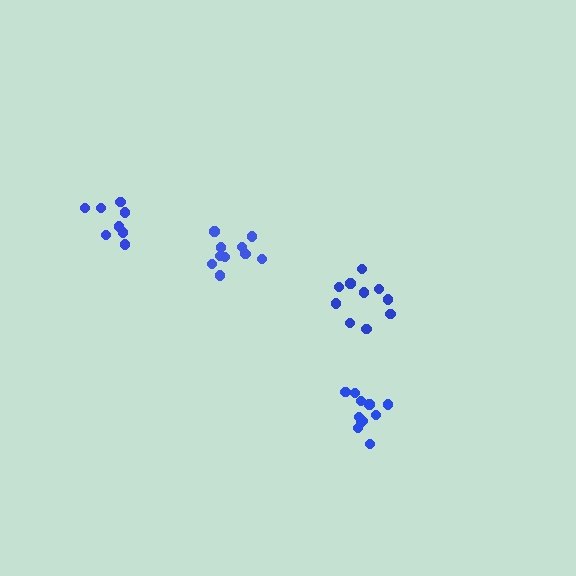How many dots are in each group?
Group 1: 8 dots, Group 2: 11 dots, Group 3: 10 dots, Group 4: 10 dots (39 total).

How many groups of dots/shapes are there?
There are 4 groups.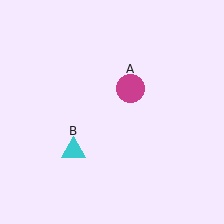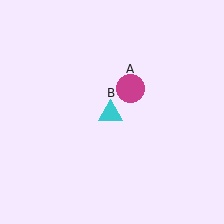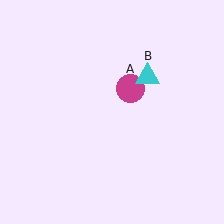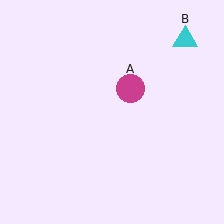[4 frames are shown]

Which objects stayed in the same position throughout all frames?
Magenta circle (object A) remained stationary.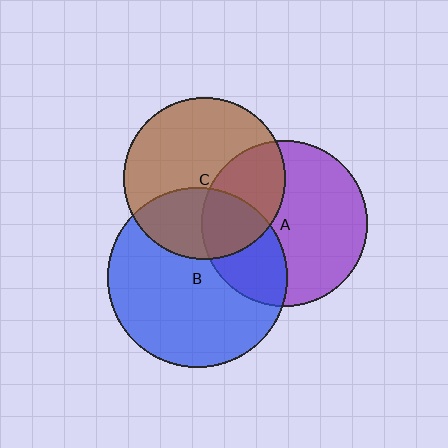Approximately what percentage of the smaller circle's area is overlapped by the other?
Approximately 35%.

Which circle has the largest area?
Circle B (blue).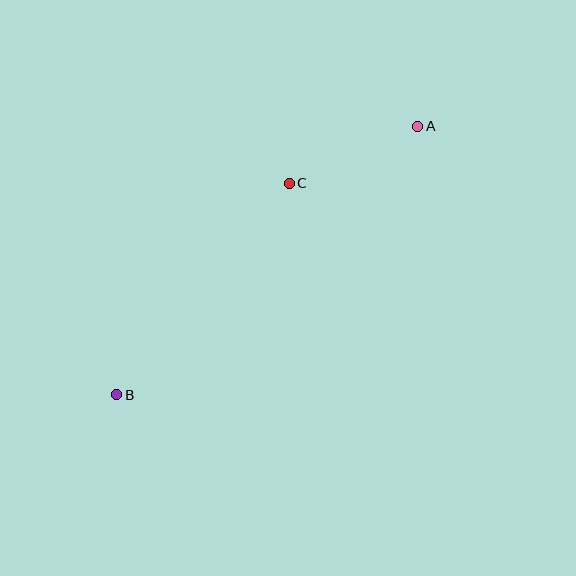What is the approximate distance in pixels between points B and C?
The distance between B and C is approximately 273 pixels.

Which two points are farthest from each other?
Points A and B are farthest from each other.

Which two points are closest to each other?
Points A and C are closest to each other.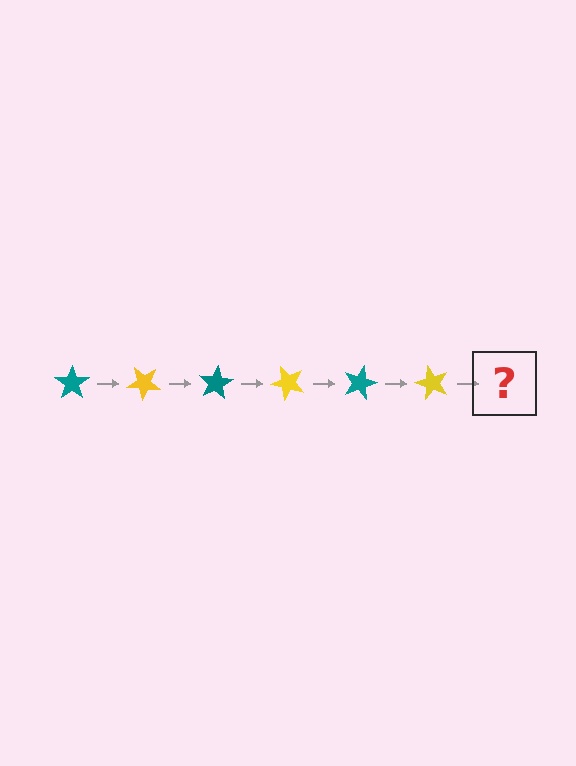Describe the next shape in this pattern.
It should be a teal star, rotated 240 degrees from the start.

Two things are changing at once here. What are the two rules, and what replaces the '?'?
The two rules are that it rotates 40 degrees each step and the color cycles through teal and yellow. The '?' should be a teal star, rotated 240 degrees from the start.